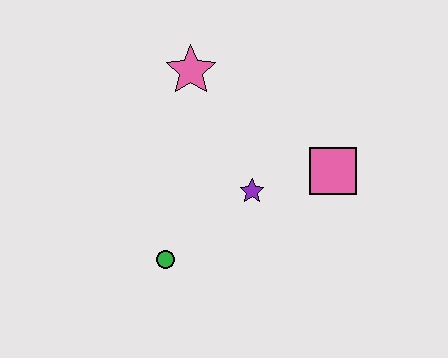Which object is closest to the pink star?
The purple star is closest to the pink star.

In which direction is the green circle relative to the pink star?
The green circle is below the pink star.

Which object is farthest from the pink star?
The green circle is farthest from the pink star.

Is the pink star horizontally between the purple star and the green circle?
Yes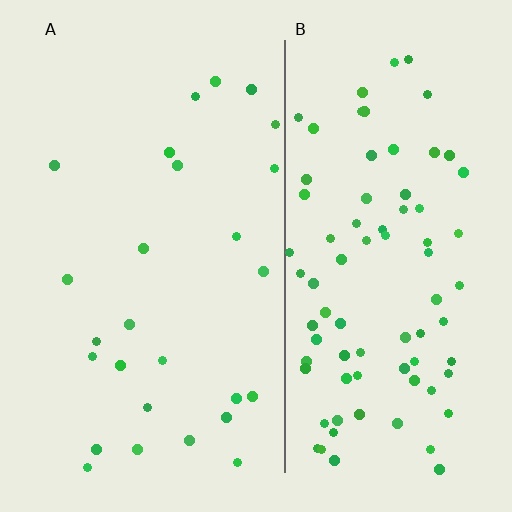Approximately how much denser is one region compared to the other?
Approximately 3.2× — region B over region A.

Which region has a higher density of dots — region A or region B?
B (the right).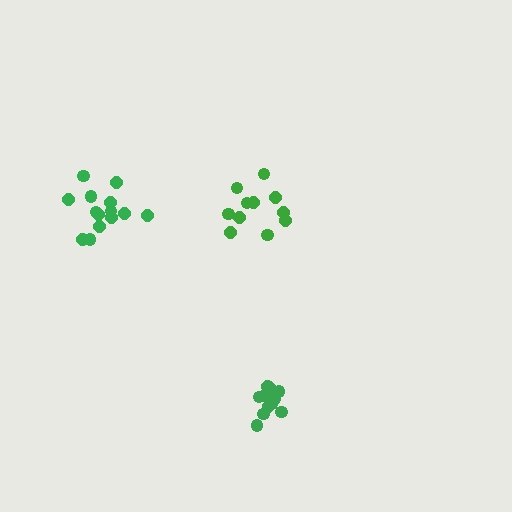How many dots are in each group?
Group 1: 14 dots, Group 2: 11 dots, Group 3: 11 dots (36 total).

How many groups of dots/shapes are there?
There are 3 groups.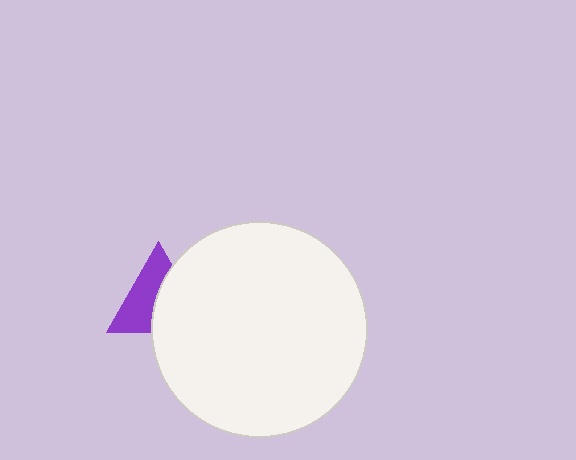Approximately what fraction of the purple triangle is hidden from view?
Roughly 48% of the purple triangle is hidden behind the white circle.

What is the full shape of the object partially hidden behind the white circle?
The partially hidden object is a purple triangle.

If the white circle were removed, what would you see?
You would see the complete purple triangle.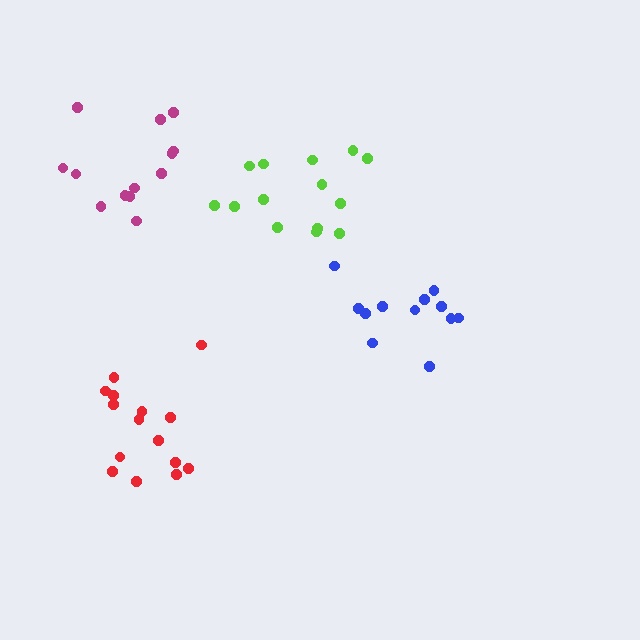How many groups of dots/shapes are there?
There are 4 groups.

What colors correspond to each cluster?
The clusters are colored: magenta, red, blue, lime.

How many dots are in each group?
Group 1: 13 dots, Group 2: 15 dots, Group 3: 12 dots, Group 4: 14 dots (54 total).